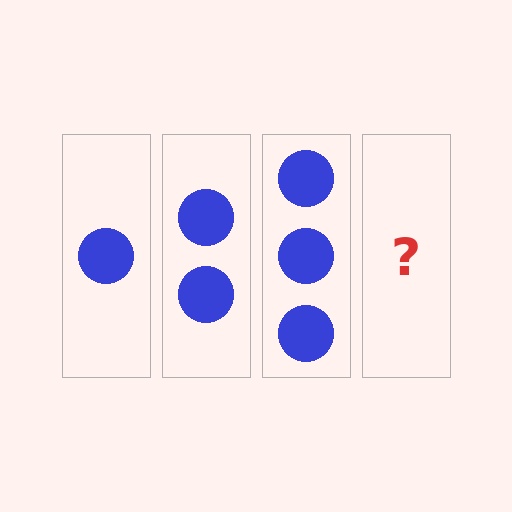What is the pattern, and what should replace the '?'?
The pattern is that each step adds one more circle. The '?' should be 4 circles.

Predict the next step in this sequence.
The next step is 4 circles.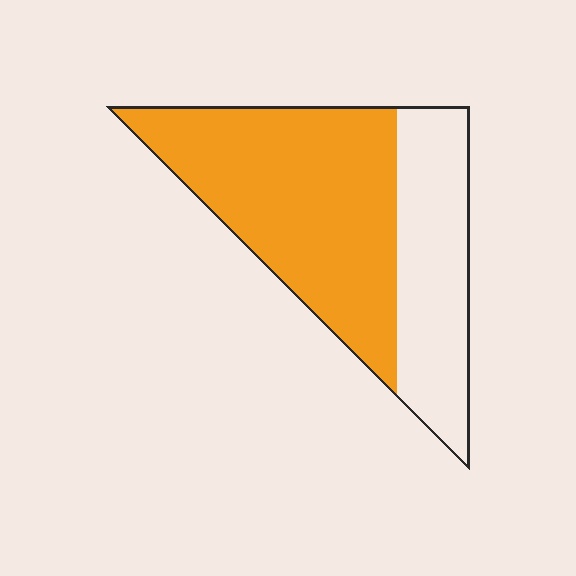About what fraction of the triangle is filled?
About five eighths (5/8).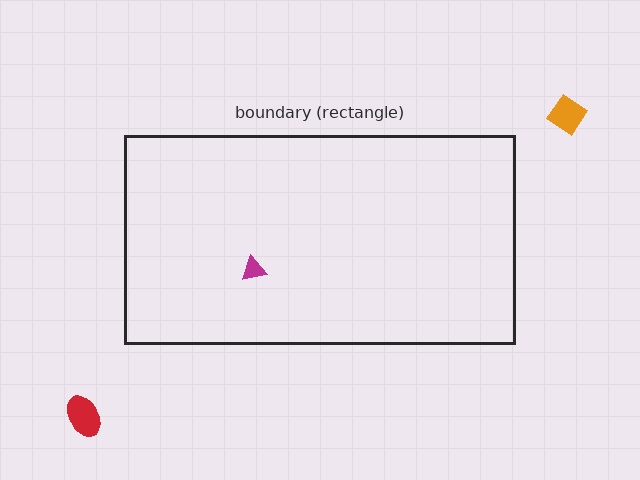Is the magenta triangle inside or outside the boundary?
Inside.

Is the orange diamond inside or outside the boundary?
Outside.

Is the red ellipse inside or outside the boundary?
Outside.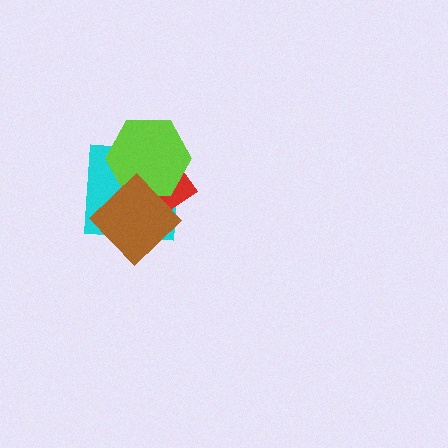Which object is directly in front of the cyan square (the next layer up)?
The red rectangle is directly in front of the cyan square.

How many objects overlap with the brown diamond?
3 objects overlap with the brown diamond.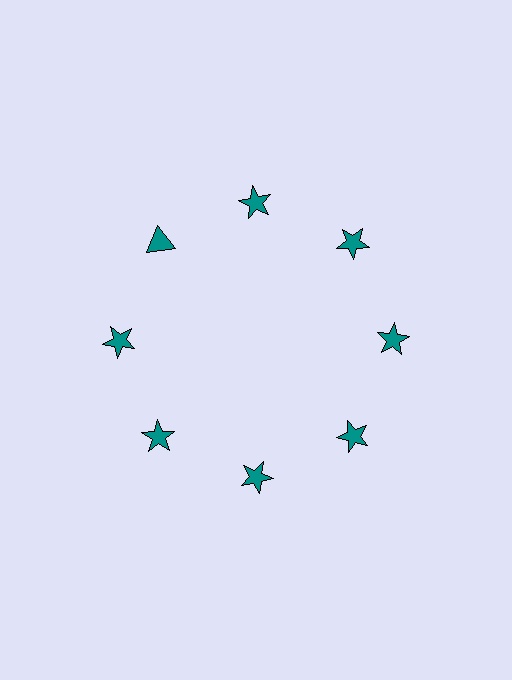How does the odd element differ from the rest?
It has a different shape: triangle instead of star.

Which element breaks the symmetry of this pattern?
The teal triangle at roughly the 10 o'clock position breaks the symmetry. All other shapes are teal stars.